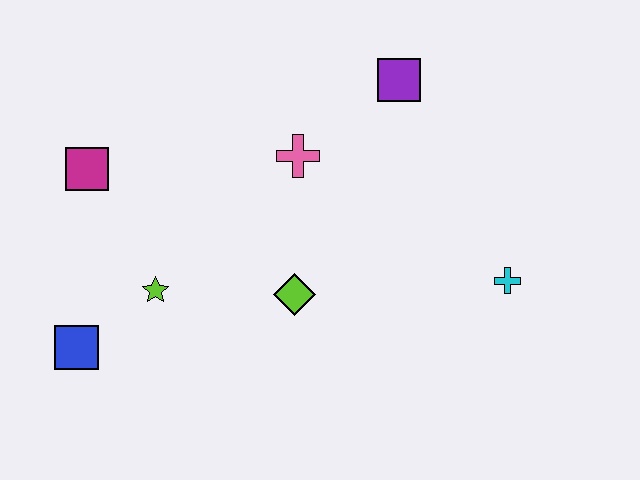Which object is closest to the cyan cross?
The lime diamond is closest to the cyan cross.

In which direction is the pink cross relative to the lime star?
The pink cross is to the right of the lime star.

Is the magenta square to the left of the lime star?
Yes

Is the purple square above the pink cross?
Yes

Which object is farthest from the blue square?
The cyan cross is farthest from the blue square.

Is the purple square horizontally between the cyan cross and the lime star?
Yes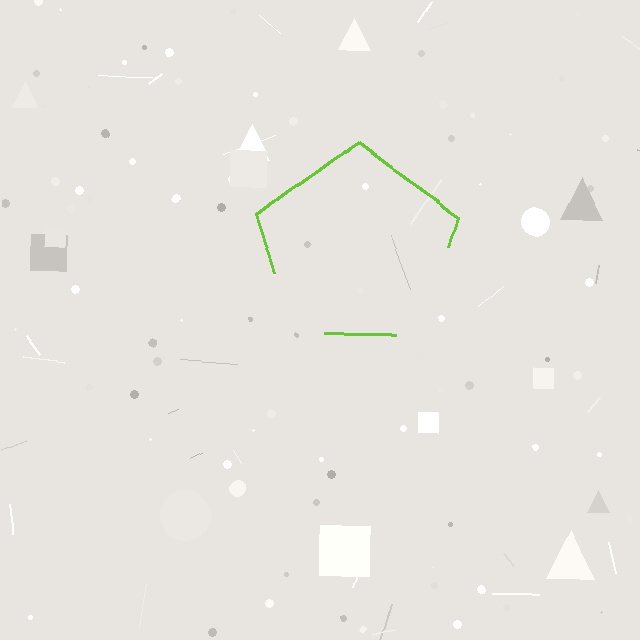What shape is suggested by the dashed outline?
The dashed outline suggests a pentagon.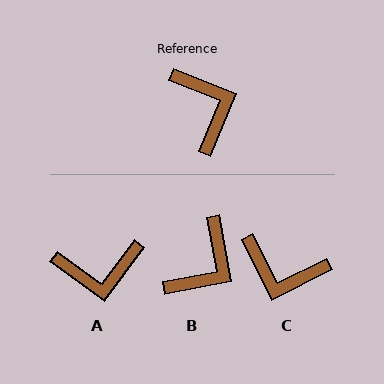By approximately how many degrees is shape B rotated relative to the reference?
Approximately 57 degrees clockwise.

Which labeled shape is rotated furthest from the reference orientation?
C, about 131 degrees away.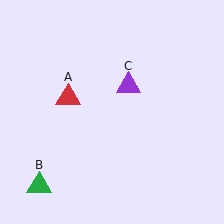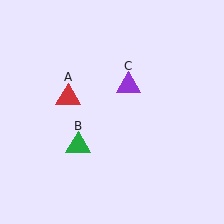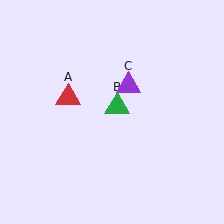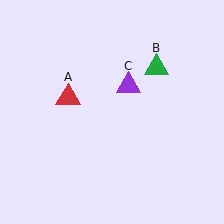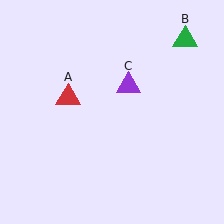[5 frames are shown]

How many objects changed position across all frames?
1 object changed position: green triangle (object B).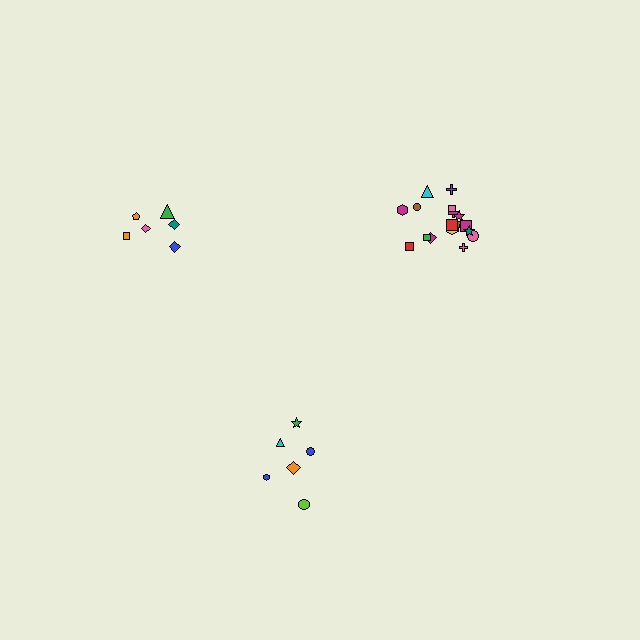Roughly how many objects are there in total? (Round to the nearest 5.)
Roughly 30 objects in total.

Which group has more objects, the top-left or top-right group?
The top-right group.